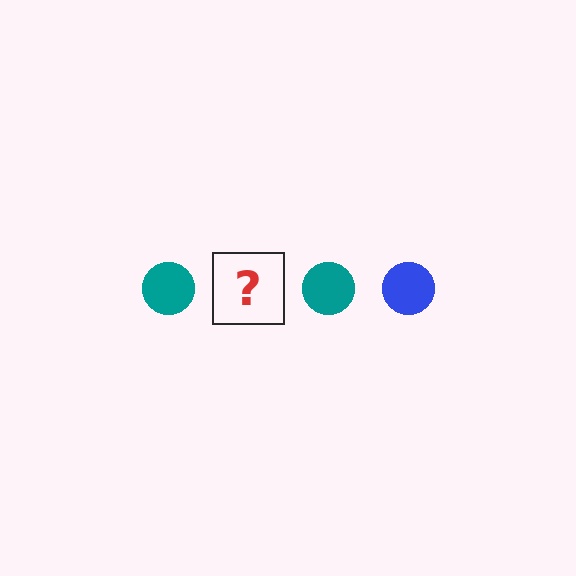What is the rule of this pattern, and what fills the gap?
The rule is that the pattern cycles through teal, blue circles. The gap should be filled with a blue circle.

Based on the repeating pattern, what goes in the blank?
The blank should be a blue circle.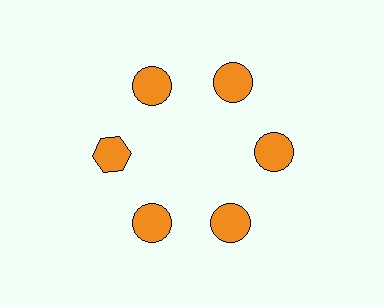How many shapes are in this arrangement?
There are 6 shapes arranged in a ring pattern.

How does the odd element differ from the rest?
It has a different shape: hexagon instead of circle.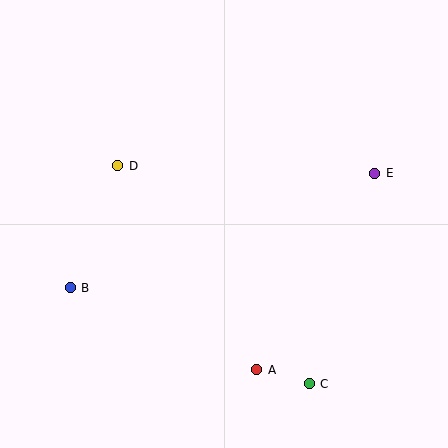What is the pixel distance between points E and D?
The distance between E and D is 257 pixels.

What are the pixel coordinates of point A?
Point A is at (257, 370).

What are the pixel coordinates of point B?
Point B is at (70, 288).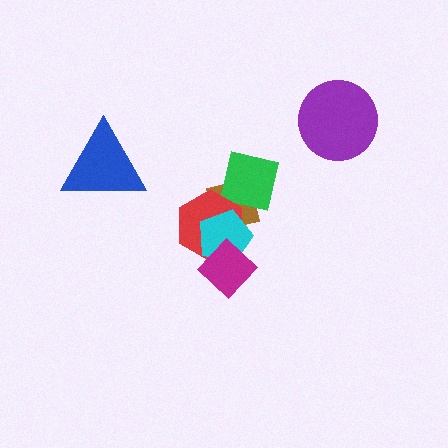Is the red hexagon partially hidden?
Yes, it is partially covered by another shape.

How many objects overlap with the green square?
2 objects overlap with the green square.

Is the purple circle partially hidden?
No, no other shape covers it.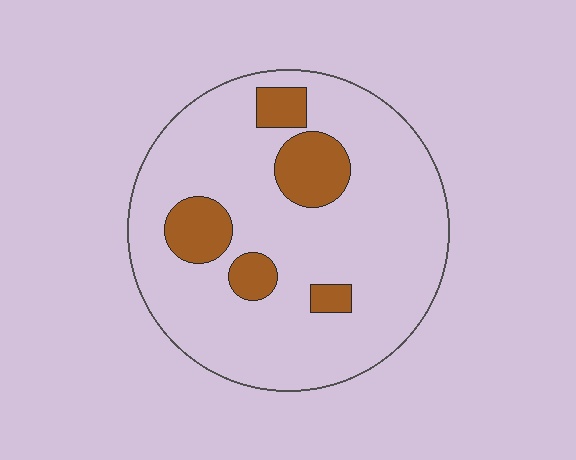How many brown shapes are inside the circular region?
5.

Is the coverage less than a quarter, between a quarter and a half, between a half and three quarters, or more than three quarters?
Less than a quarter.